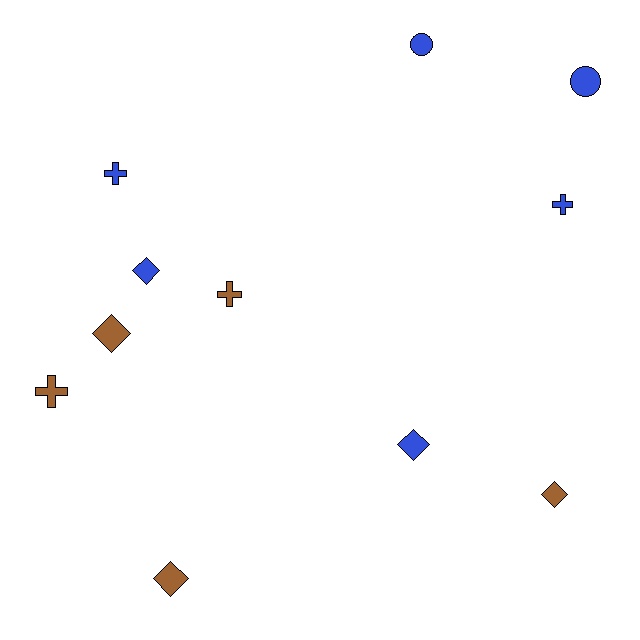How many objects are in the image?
There are 11 objects.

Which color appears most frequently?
Blue, with 6 objects.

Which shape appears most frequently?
Diamond, with 5 objects.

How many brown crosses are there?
There are 2 brown crosses.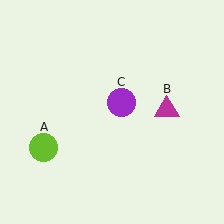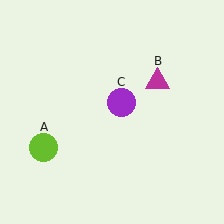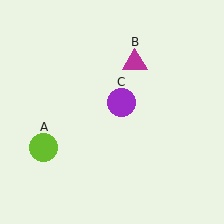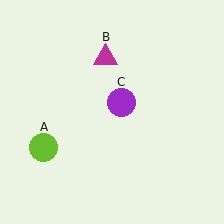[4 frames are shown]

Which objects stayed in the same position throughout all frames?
Lime circle (object A) and purple circle (object C) remained stationary.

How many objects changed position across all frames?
1 object changed position: magenta triangle (object B).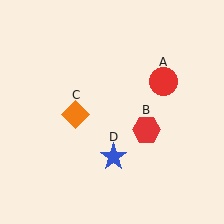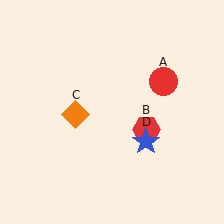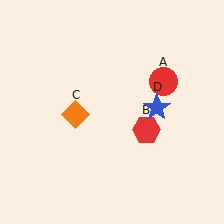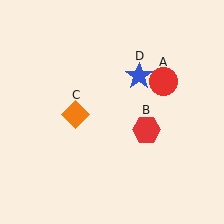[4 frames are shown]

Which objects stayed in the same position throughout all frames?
Red circle (object A) and red hexagon (object B) and orange diamond (object C) remained stationary.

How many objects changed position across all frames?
1 object changed position: blue star (object D).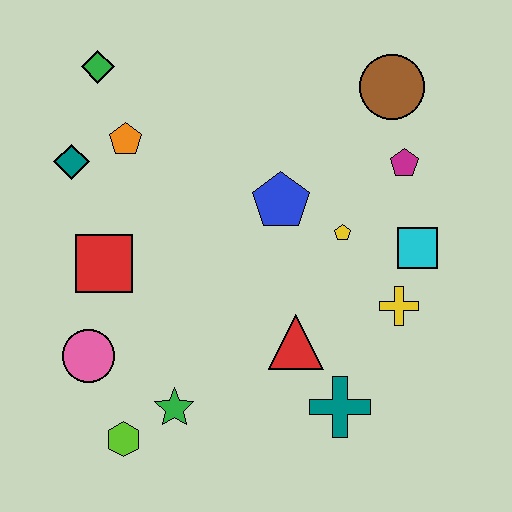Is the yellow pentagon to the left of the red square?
No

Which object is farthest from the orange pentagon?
The teal cross is farthest from the orange pentagon.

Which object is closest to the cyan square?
The yellow cross is closest to the cyan square.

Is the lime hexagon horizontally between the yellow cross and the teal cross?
No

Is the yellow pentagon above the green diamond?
No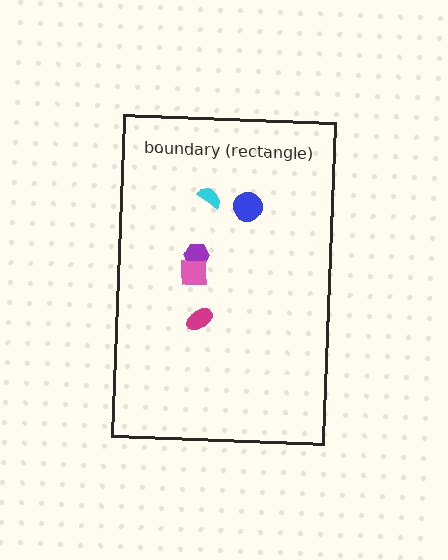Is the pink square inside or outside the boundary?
Inside.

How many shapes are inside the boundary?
5 inside, 0 outside.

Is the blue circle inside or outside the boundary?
Inside.